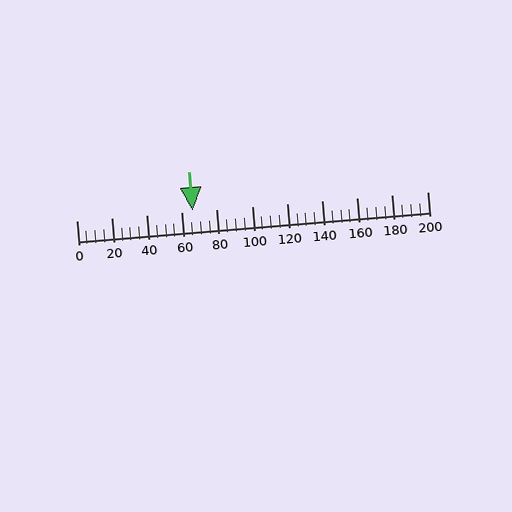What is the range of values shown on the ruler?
The ruler shows values from 0 to 200.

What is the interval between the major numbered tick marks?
The major tick marks are spaced 20 units apart.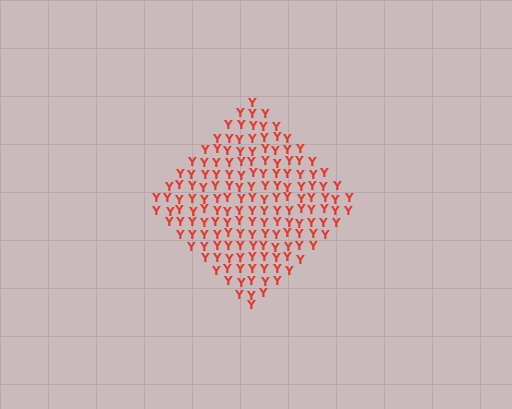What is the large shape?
The large shape is a diamond.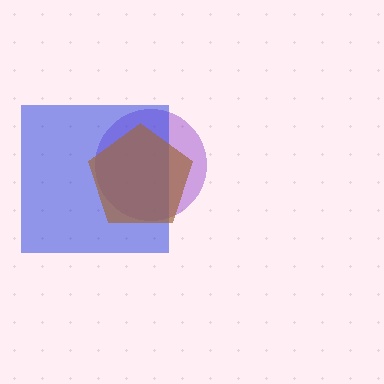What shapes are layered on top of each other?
The layered shapes are: a purple circle, a blue square, a brown pentagon.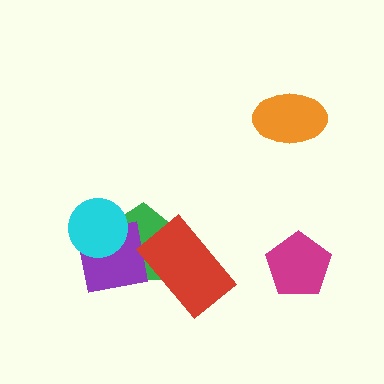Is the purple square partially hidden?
Yes, it is partially covered by another shape.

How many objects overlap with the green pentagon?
3 objects overlap with the green pentagon.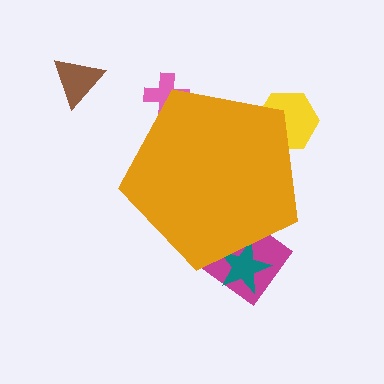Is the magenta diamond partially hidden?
Yes, the magenta diamond is partially hidden behind the orange pentagon.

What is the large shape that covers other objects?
An orange pentagon.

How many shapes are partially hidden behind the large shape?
4 shapes are partially hidden.